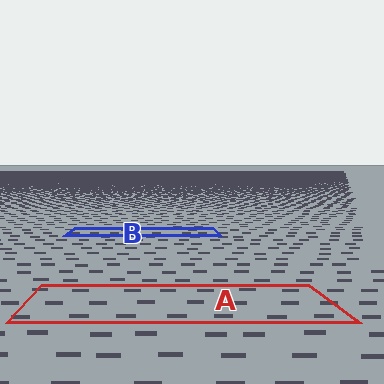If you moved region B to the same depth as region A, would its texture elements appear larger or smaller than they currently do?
They would appear larger. At a closer depth, the same texture elements are projected at a bigger on-screen size.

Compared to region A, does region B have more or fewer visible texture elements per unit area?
Region B has more texture elements per unit area — they are packed more densely because it is farther away.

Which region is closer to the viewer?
Region A is closer. The texture elements there are larger and more spread out.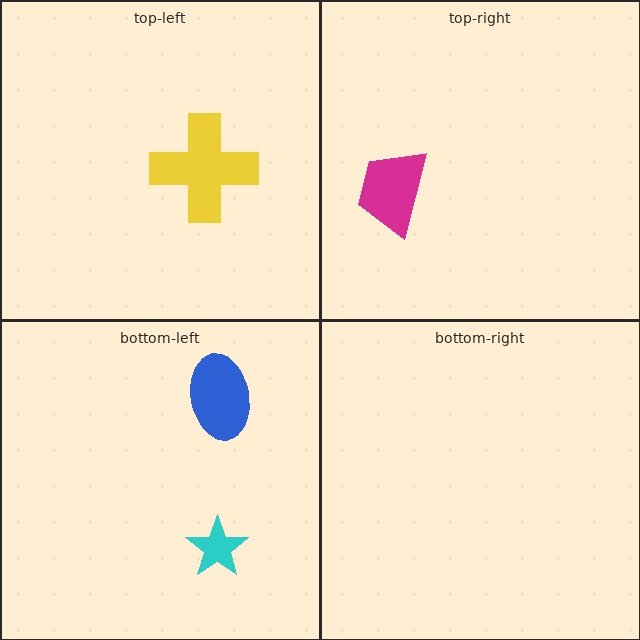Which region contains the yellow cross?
The top-left region.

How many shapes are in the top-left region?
1.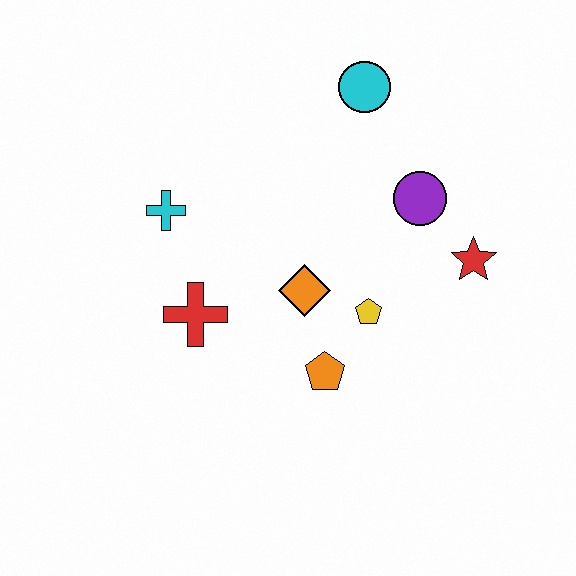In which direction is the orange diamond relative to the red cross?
The orange diamond is to the right of the red cross.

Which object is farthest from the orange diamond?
The cyan circle is farthest from the orange diamond.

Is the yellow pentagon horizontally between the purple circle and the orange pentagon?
Yes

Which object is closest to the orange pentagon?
The yellow pentagon is closest to the orange pentagon.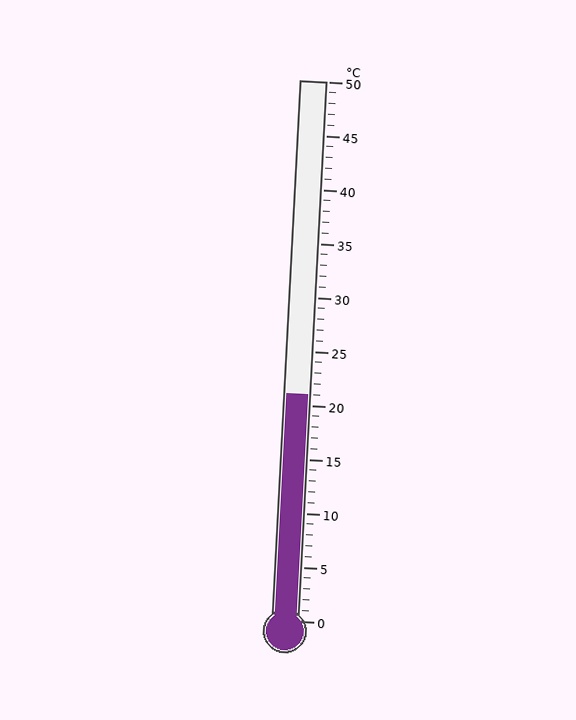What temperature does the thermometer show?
The thermometer shows approximately 21°C.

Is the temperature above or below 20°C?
The temperature is above 20°C.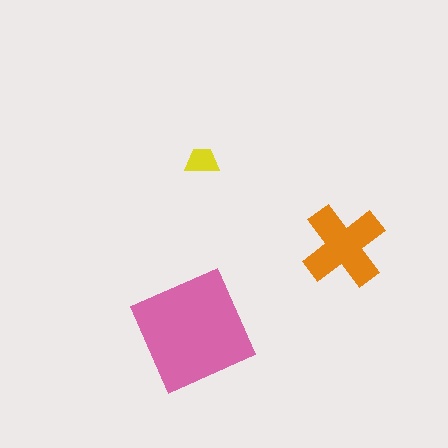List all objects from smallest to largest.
The yellow trapezoid, the orange cross, the pink square.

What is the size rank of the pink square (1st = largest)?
1st.